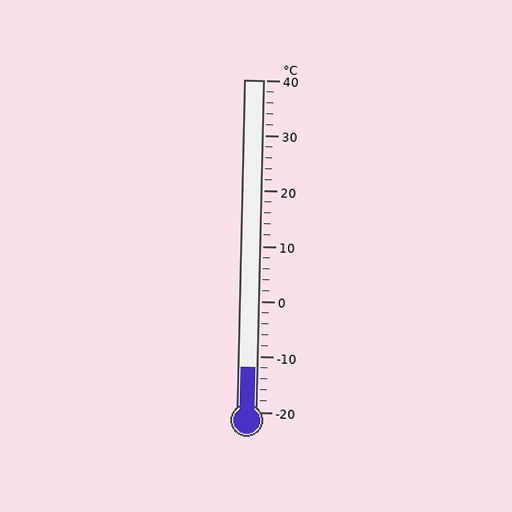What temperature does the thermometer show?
The thermometer shows approximately -12°C.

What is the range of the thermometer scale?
The thermometer scale ranges from -20°C to 40°C.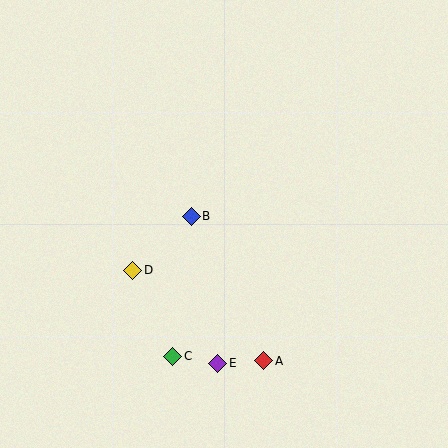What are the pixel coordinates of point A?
Point A is at (264, 361).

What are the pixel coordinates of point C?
Point C is at (173, 356).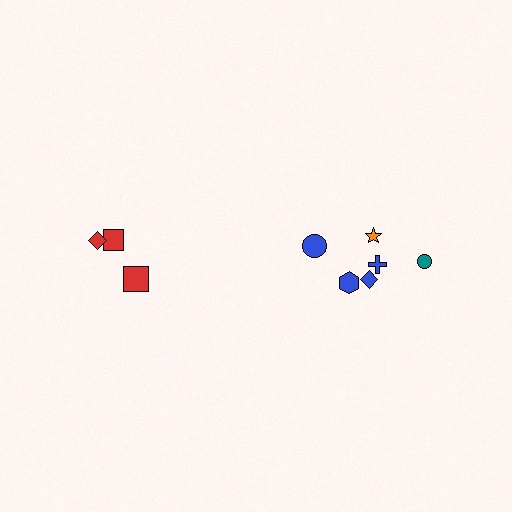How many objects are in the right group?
There are 6 objects.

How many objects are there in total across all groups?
There are 9 objects.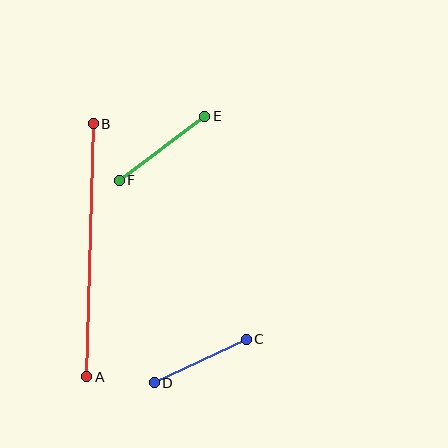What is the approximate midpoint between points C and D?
The midpoint is at approximately (200, 361) pixels.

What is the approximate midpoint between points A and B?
The midpoint is at approximately (90, 250) pixels.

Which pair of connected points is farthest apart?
Points A and B are farthest apart.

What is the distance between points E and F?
The distance is approximately 107 pixels.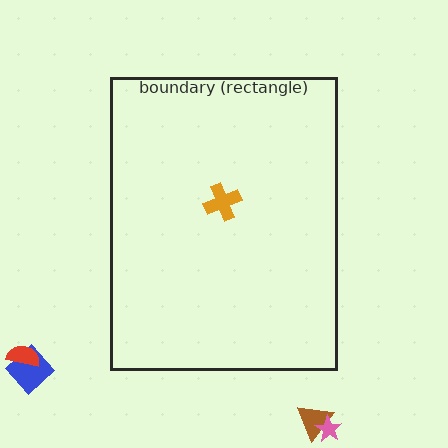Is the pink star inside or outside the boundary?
Outside.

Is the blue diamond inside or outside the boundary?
Outside.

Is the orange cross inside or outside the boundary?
Inside.